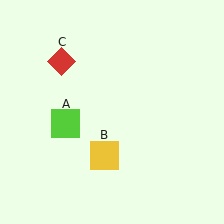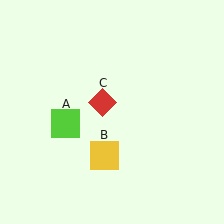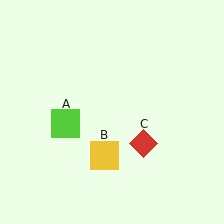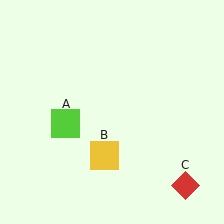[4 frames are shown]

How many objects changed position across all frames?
1 object changed position: red diamond (object C).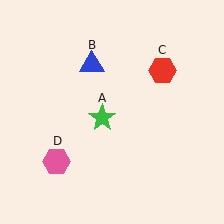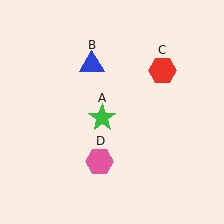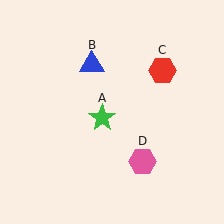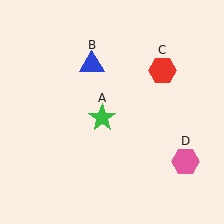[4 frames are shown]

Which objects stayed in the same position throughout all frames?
Green star (object A) and blue triangle (object B) and red hexagon (object C) remained stationary.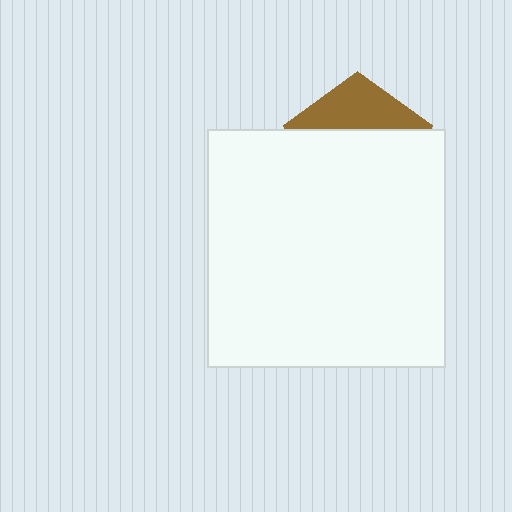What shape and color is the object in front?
The object in front is a white square.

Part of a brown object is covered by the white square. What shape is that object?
It is a pentagon.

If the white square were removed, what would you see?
You would see the complete brown pentagon.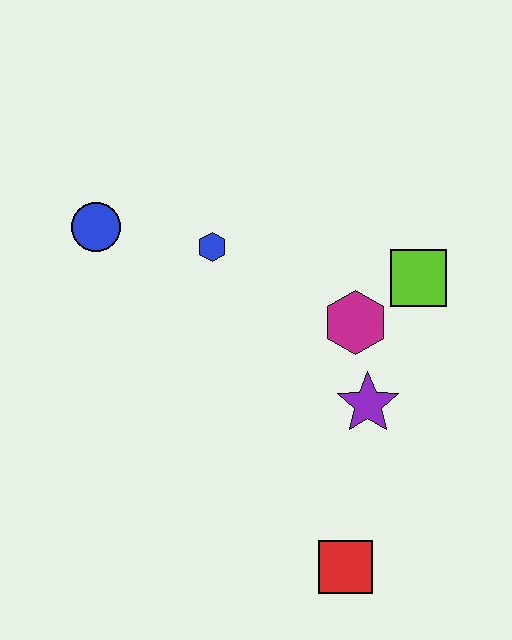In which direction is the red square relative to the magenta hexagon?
The red square is below the magenta hexagon.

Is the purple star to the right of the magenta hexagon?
Yes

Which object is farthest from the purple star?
The blue circle is farthest from the purple star.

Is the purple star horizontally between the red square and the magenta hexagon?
No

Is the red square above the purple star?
No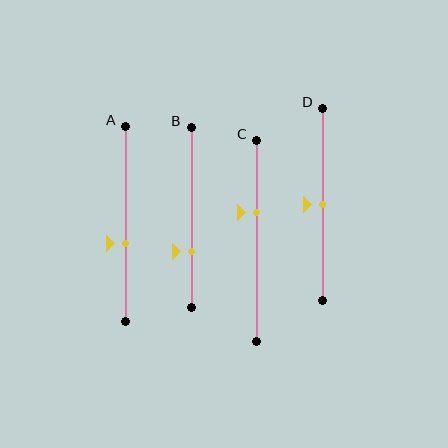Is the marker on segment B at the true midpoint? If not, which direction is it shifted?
No, the marker on segment B is shifted downward by about 19% of the segment length.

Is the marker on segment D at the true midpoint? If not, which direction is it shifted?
Yes, the marker on segment D is at the true midpoint.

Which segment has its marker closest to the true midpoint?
Segment D has its marker closest to the true midpoint.